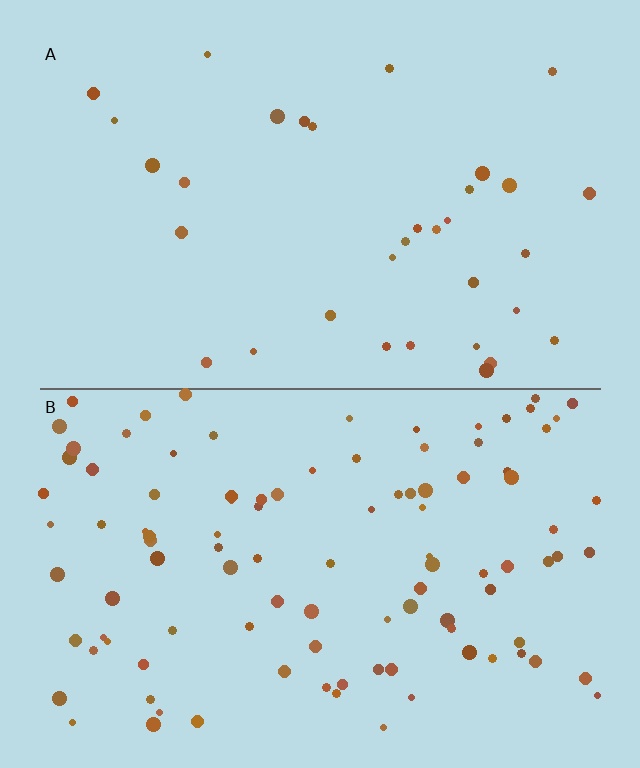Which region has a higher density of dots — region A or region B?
B (the bottom).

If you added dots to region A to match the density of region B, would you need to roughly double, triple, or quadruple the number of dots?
Approximately triple.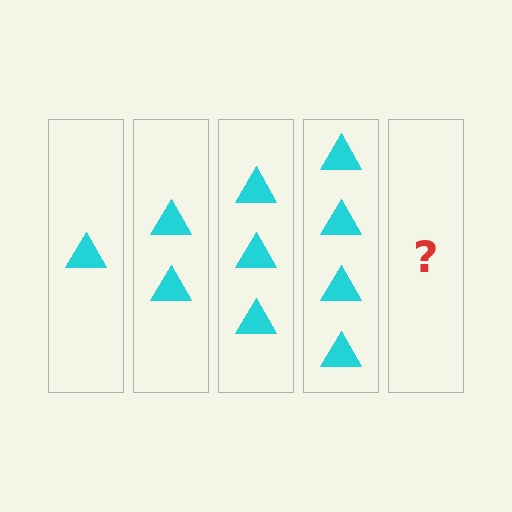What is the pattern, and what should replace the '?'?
The pattern is that each step adds one more triangle. The '?' should be 5 triangles.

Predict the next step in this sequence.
The next step is 5 triangles.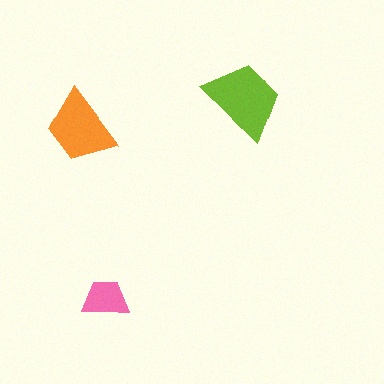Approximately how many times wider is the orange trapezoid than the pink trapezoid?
About 1.5 times wider.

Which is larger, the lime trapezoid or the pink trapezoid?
The lime one.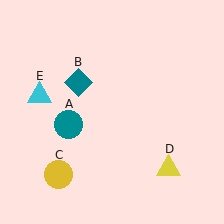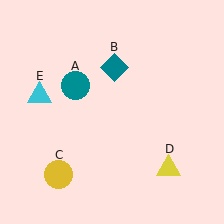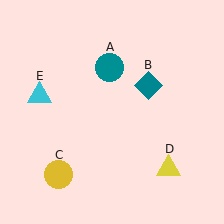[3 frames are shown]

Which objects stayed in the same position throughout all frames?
Yellow circle (object C) and yellow triangle (object D) and cyan triangle (object E) remained stationary.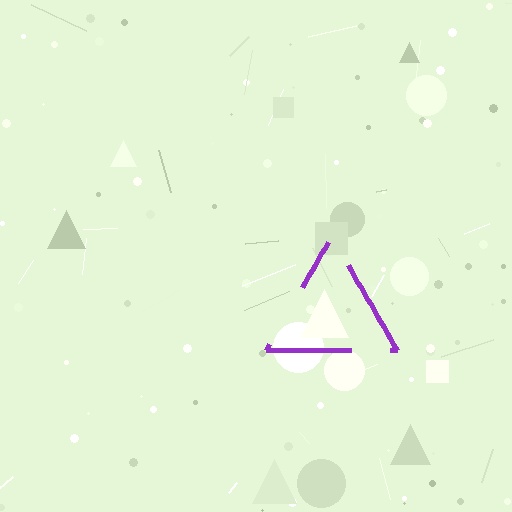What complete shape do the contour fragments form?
The contour fragments form a triangle.